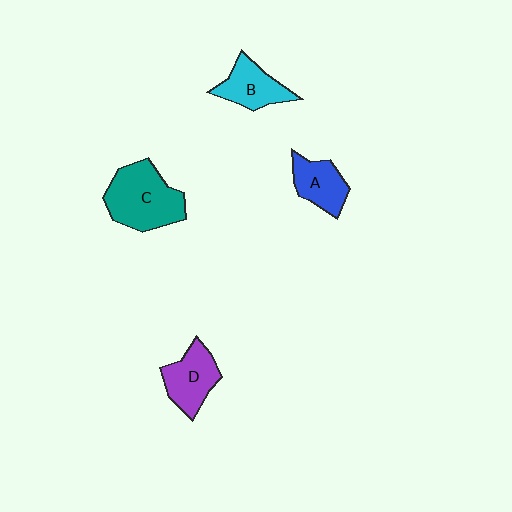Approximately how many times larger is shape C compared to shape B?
Approximately 1.6 times.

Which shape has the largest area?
Shape C (teal).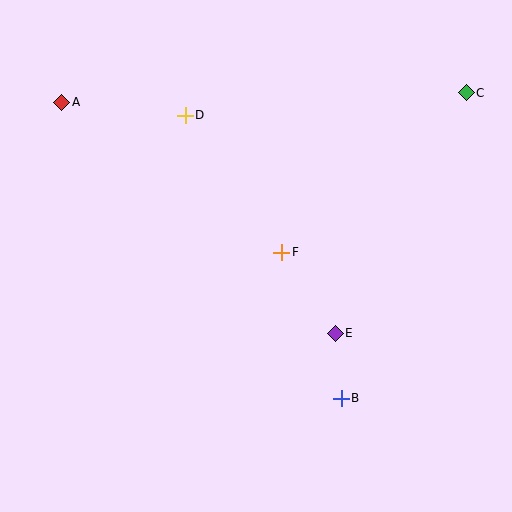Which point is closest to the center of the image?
Point F at (282, 252) is closest to the center.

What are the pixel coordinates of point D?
Point D is at (185, 115).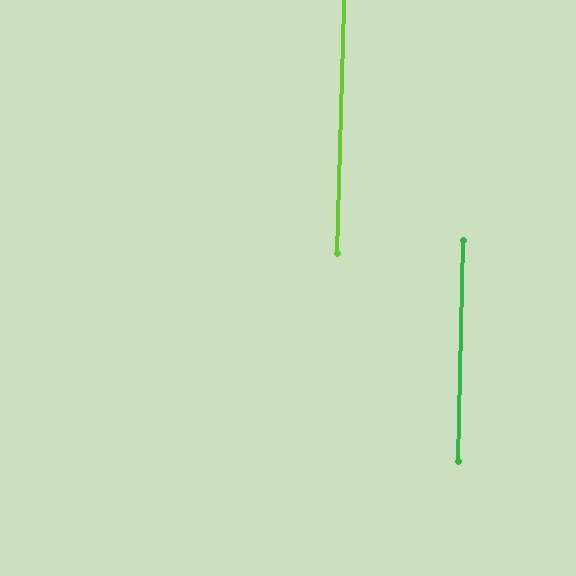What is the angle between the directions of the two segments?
Approximately 0 degrees.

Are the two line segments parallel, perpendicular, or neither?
Parallel — their directions differ by only 0.3°.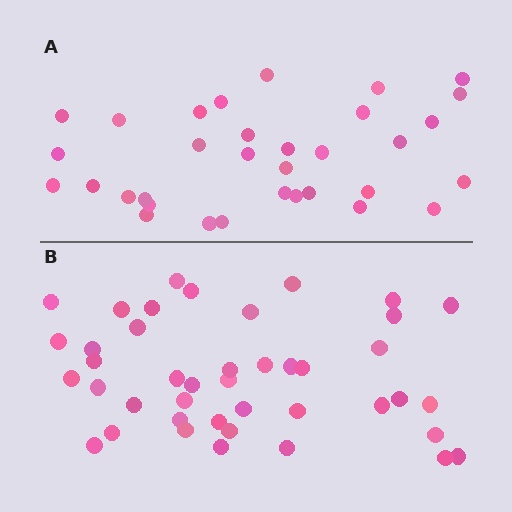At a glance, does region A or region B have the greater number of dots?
Region B (the bottom region) has more dots.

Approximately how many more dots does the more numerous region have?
Region B has roughly 8 or so more dots than region A.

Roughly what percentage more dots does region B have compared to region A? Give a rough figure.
About 25% more.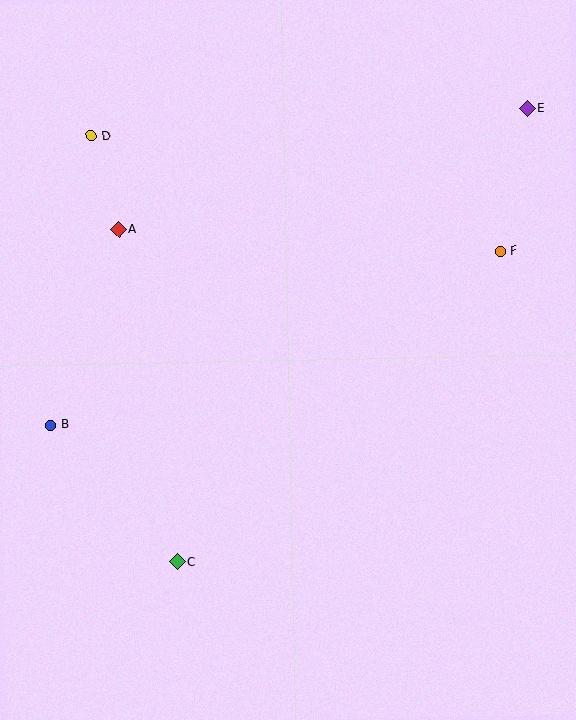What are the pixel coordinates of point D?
Point D is at (91, 136).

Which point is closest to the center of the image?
Point A at (119, 230) is closest to the center.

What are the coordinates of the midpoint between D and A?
The midpoint between D and A is at (105, 183).